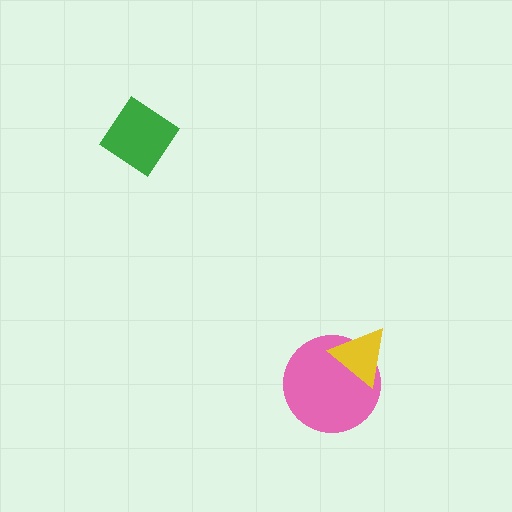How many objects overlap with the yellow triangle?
1 object overlaps with the yellow triangle.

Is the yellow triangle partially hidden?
No, no other shape covers it.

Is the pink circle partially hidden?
Yes, it is partially covered by another shape.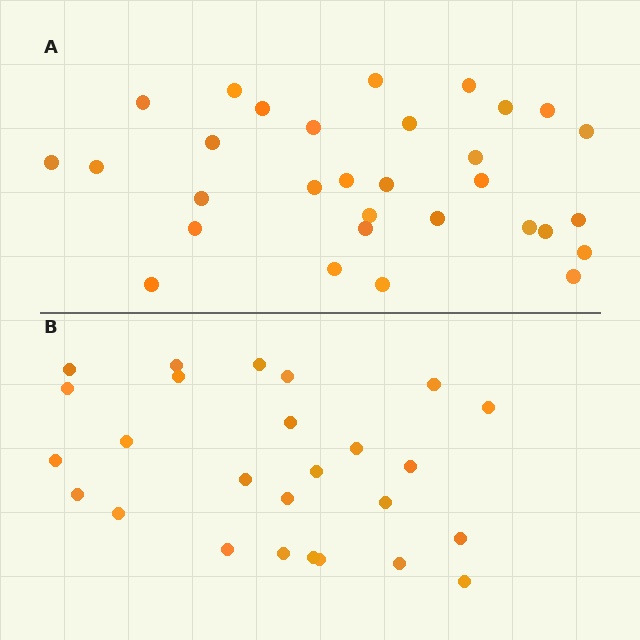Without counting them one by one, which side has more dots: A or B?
Region A (the top region) has more dots.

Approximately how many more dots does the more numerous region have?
Region A has about 5 more dots than region B.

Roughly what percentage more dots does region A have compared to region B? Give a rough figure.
About 20% more.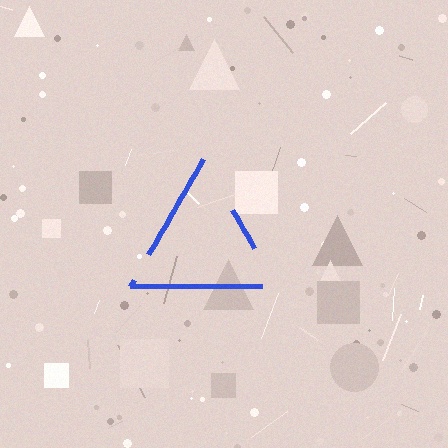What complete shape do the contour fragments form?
The contour fragments form a triangle.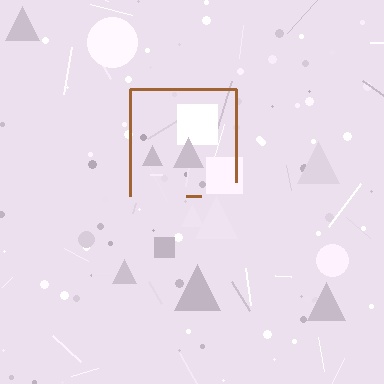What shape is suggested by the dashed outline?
The dashed outline suggests a square.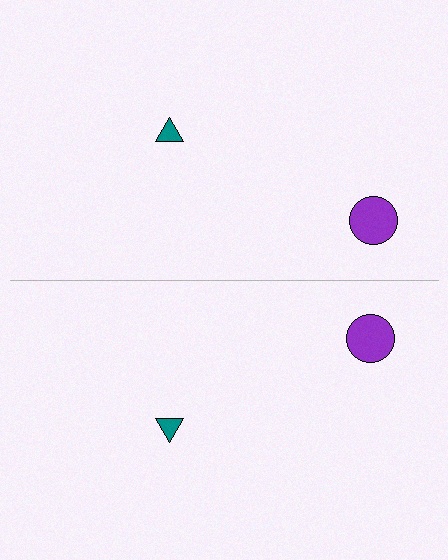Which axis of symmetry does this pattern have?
The pattern has a horizontal axis of symmetry running through the center of the image.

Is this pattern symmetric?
Yes, this pattern has bilateral (reflection) symmetry.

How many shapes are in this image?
There are 4 shapes in this image.